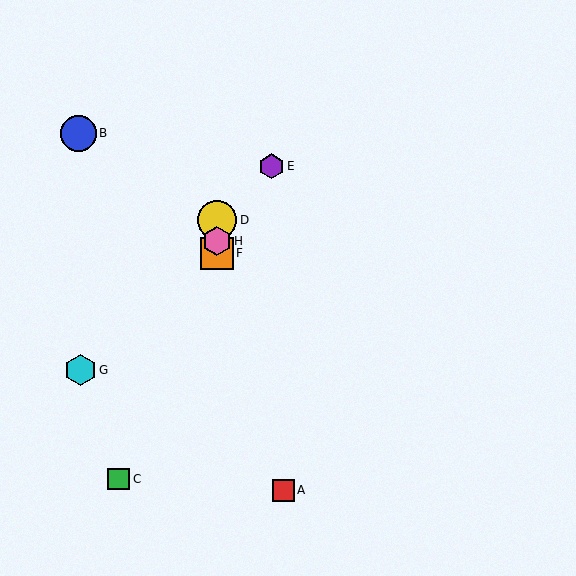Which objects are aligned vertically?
Objects D, F, H are aligned vertically.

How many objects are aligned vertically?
3 objects (D, F, H) are aligned vertically.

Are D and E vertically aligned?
No, D is at x≈217 and E is at x≈272.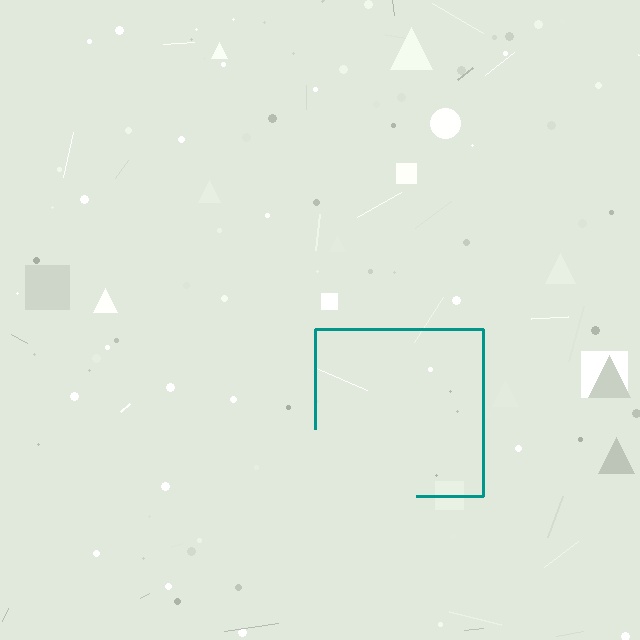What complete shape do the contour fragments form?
The contour fragments form a square.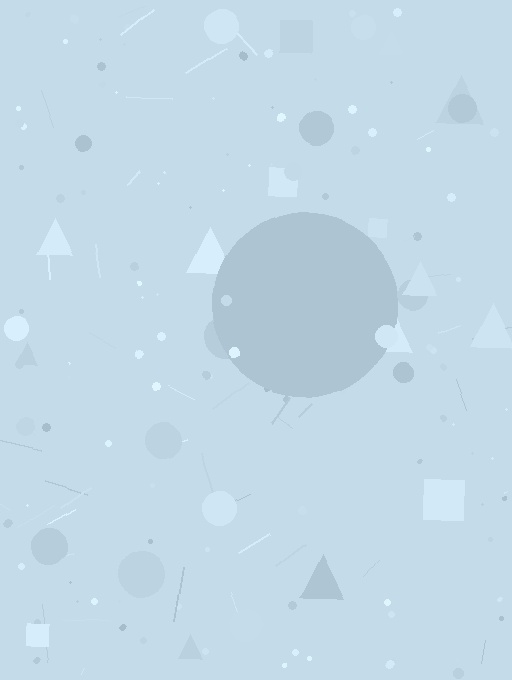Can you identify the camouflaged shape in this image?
The camouflaged shape is a circle.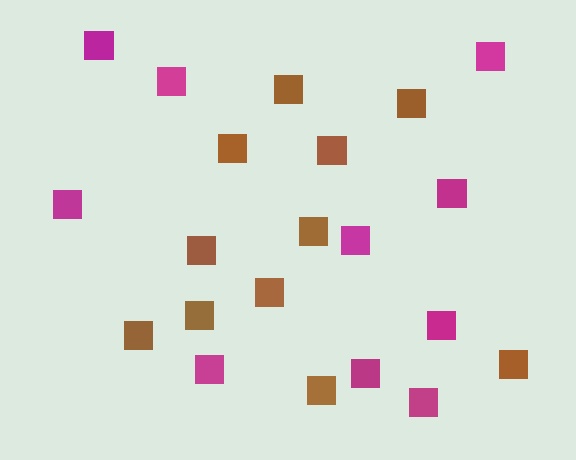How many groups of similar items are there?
There are 2 groups: one group of magenta squares (10) and one group of brown squares (11).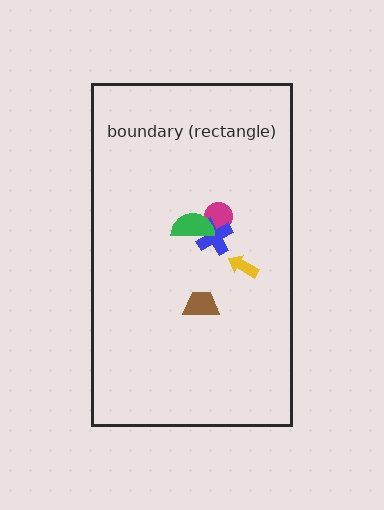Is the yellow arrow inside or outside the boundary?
Inside.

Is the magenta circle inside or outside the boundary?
Inside.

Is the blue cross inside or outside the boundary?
Inside.